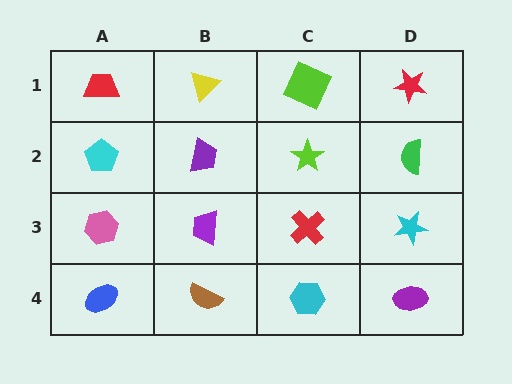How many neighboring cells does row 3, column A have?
3.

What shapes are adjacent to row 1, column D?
A green semicircle (row 2, column D), a lime square (row 1, column C).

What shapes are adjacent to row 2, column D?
A red star (row 1, column D), a cyan star (row 3, column D), a lime star (row 2, column C).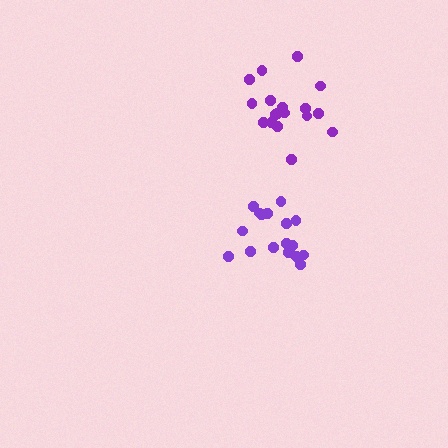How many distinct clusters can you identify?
There are 2 distinct clusters.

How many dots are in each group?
Group 1: 17 dots, Group 2: 18 dots (35 total).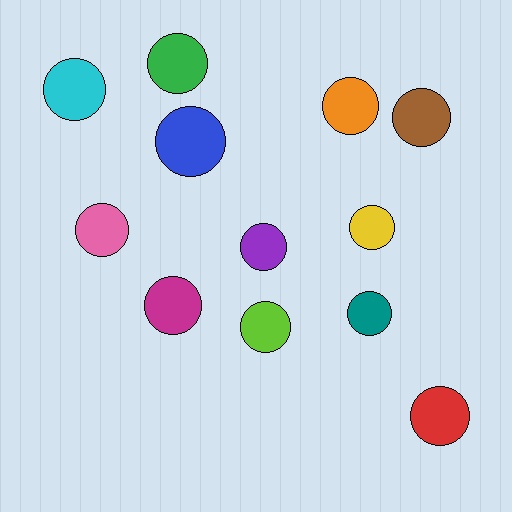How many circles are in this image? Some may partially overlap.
There are 12 circles.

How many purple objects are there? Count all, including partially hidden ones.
There is 1 purple object.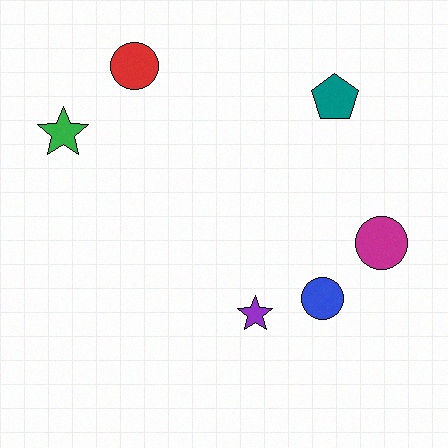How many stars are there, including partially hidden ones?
There are 2 stars.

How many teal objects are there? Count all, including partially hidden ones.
There is 1 teal object.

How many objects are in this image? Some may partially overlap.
There are 6 objects.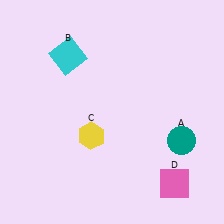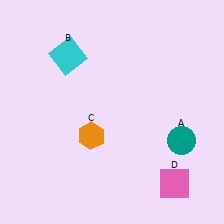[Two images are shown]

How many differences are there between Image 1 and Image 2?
There is 1 difference between the two images.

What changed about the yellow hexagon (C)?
In Image 1, C is yellow. In Image 2, it changed to orange.